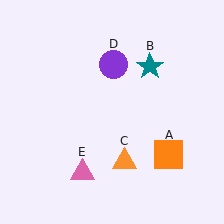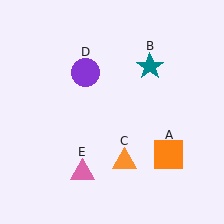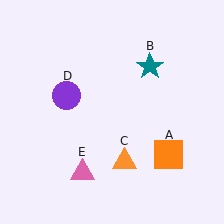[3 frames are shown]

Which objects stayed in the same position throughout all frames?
Orange square (object A) and teal star (object B) and orange triangle (object C) and pink triangle (object E) remained stationary.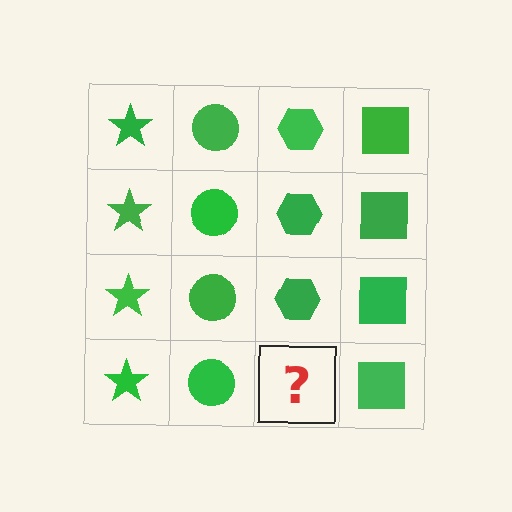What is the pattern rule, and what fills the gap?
The rule is that each column has a consistent shape. The gap should be filled with a green hexagon.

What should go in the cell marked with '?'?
The missing cell should contain a green hexagon.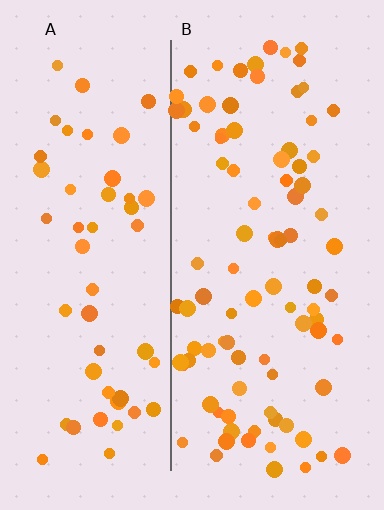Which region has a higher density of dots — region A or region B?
B (the right).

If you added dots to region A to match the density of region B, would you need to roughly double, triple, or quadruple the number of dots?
Approximately double.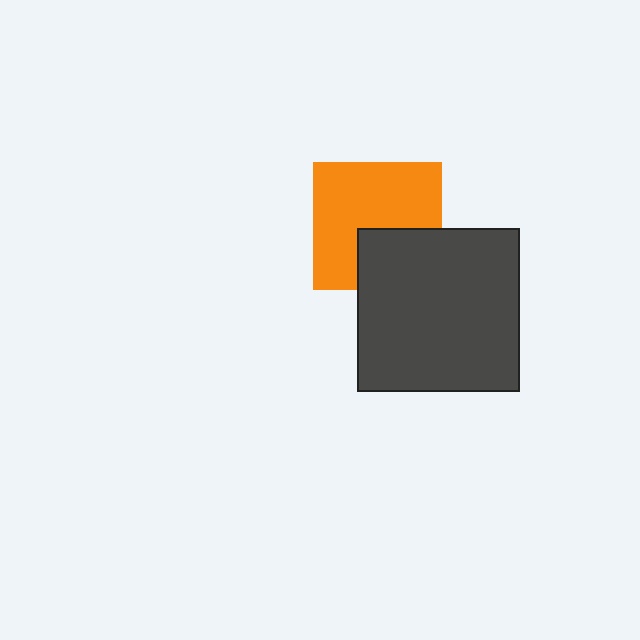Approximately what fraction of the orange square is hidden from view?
Roughly 32% of the orange square is hidden behind the dark gray square.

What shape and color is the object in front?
The object in front is a dark gray square.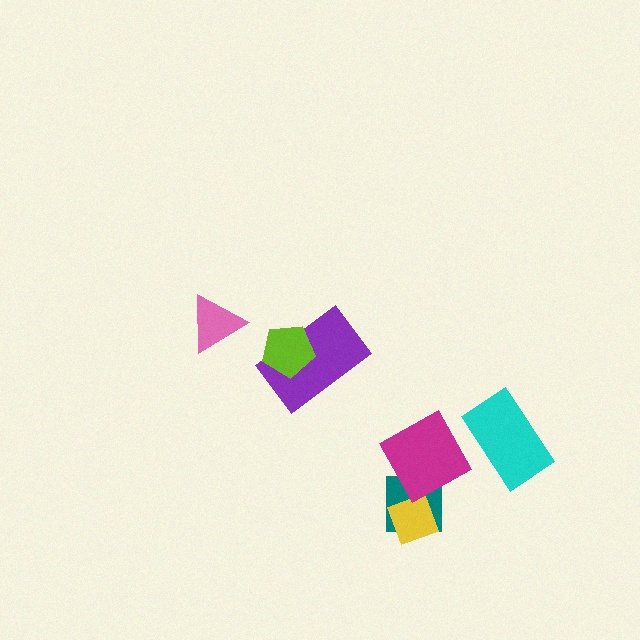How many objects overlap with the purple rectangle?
1 object overlaps with the purple rectangle.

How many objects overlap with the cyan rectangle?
0 objects overlap with the cyan rectangle.